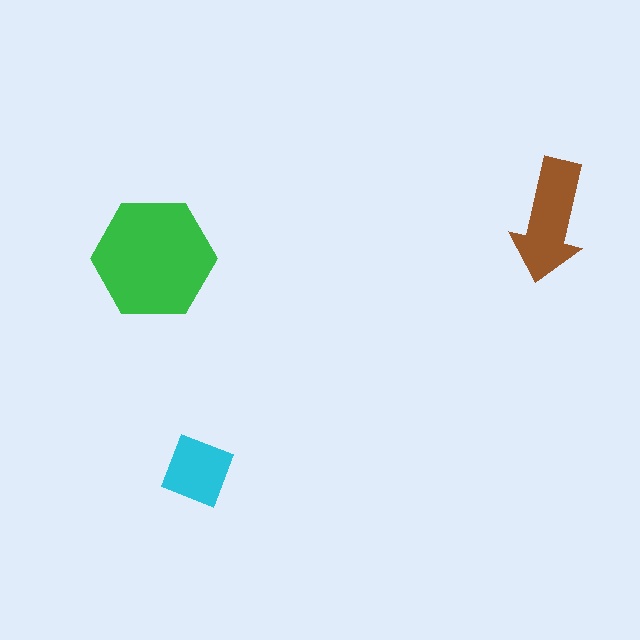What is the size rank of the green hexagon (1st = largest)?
1st.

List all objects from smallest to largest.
The cyan diamond, the brown arrow, the green hexagon.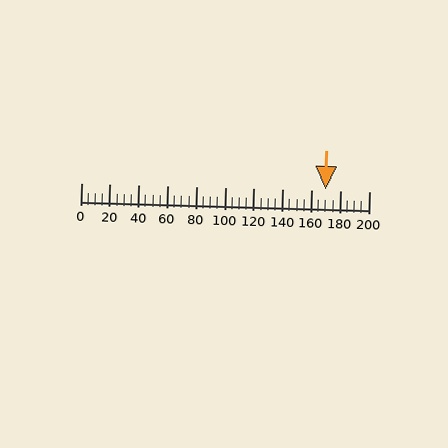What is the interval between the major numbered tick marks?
The major tick marks are spaced 20 units apart.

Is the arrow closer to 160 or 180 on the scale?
The arrow is closer to 180.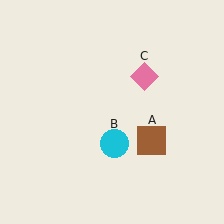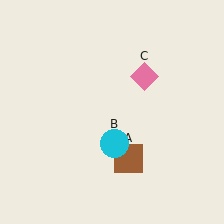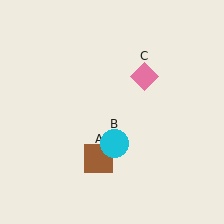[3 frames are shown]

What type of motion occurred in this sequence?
The brown square (object A) rotated clockwise around the center of the scene.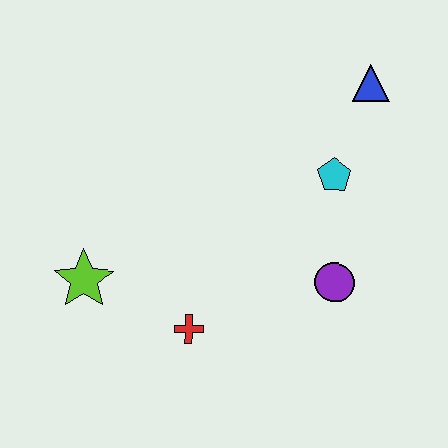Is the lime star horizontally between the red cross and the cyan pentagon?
No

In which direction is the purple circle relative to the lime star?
The purple circle is to the right of the lime star.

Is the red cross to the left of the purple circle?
Yes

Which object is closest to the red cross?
The lime star is closest to the red cross.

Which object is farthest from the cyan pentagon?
The lime star is farthest from the cyan pentagon.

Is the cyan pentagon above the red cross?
Yes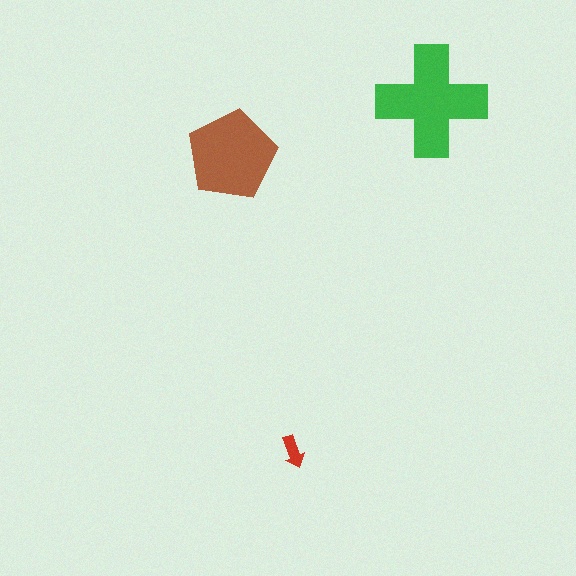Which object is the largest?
The green cross.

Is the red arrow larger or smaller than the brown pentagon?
Smaller.